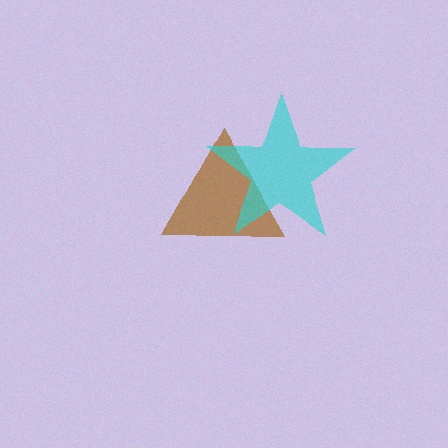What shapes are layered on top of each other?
The layered shapes are: a brown triangle, a cyan star.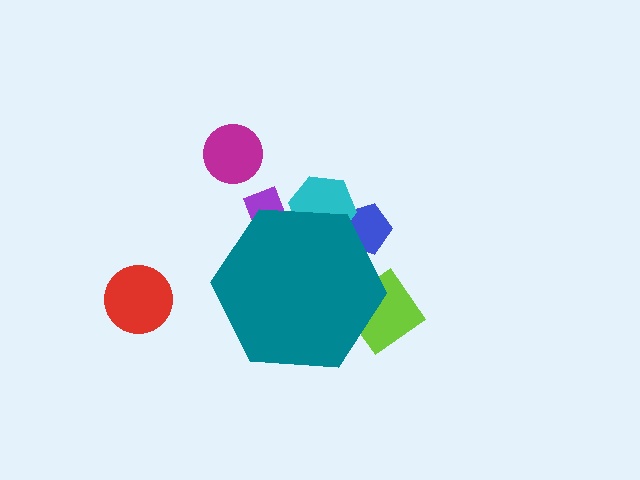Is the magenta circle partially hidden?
No, the magenta circle is fully visible.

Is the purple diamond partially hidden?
Yes, the purple diamond is partially hidden behind the teal hexagon.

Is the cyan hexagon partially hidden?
Yes, the cyan hexagon is partially hidden behind the teal hexagon.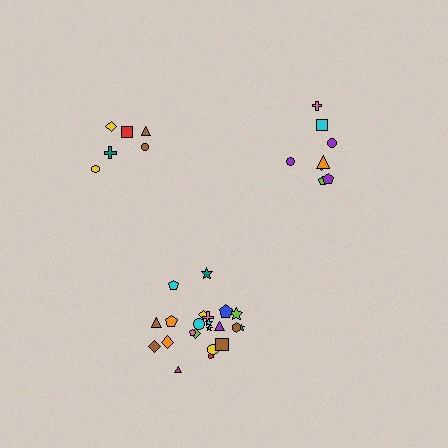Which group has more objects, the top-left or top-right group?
The top-right group.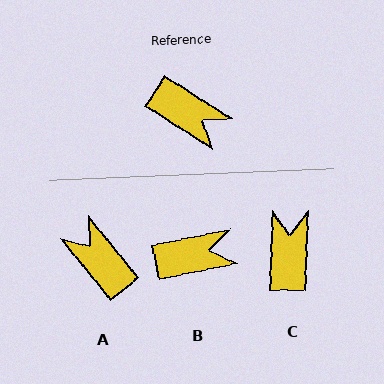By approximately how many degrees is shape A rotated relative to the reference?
Approximately 161 degrees counter-clockwise.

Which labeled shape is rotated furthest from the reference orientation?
A, about 161 degrees away.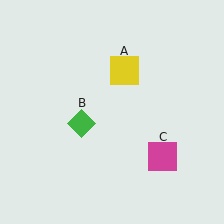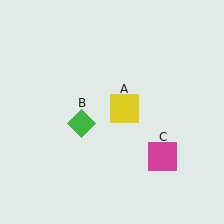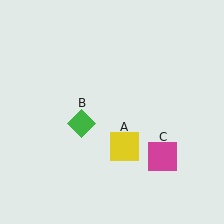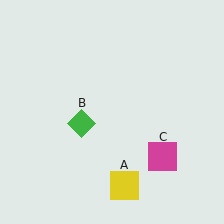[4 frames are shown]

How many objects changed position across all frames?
1 object changed position: yellow square (object A).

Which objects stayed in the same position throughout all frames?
Green diamond (object B) and magenta square (object C) remained stationary.